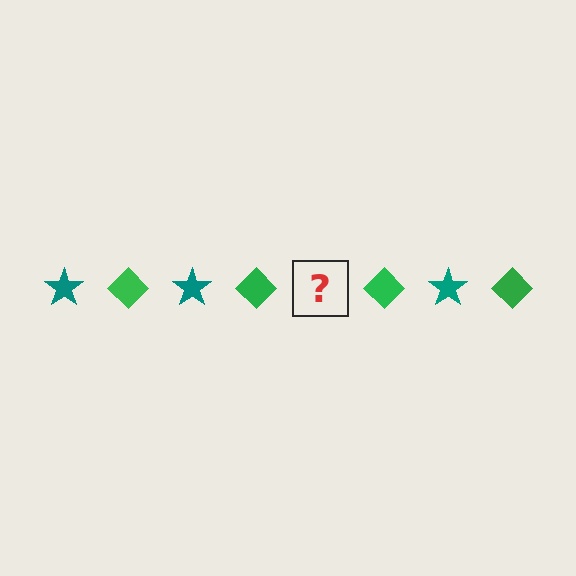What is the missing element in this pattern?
The missing element is a teal star.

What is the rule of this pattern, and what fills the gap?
The rule is that the pattern alternates between teal star and green diamond. The gap should be filled with a teal star.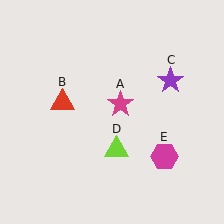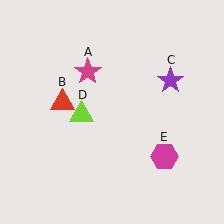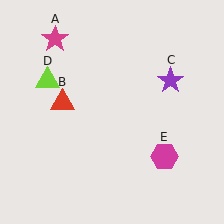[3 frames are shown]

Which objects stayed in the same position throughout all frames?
Red triangle (object B) and purple star (object C) and magenta hexagon (object E) remained stationary.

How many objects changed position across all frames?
2 objects changed position: magenta star (object A), lime triangle (object D).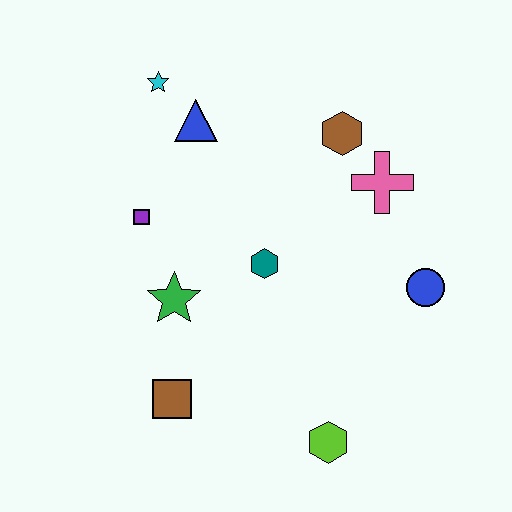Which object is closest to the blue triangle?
The cyan star is closest to the blue triangle.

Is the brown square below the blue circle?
Yes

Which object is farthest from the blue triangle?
The lime hexagon is farthest from the blue triangle.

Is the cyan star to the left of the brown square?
Yes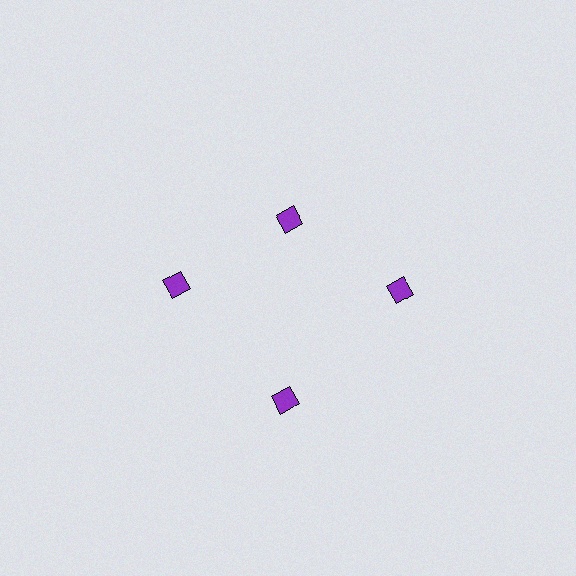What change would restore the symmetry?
The symmetry would be restored by moving it outward, back onto the ring so that all 4 diamonds sit at equal angles and equal distance from the center.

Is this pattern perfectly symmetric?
No. The 4 purple diamonds are arranged in a ring, but one element near the 12 o'clock position is pulled inward toward the center, breaking the 4-fold rotational symmetry.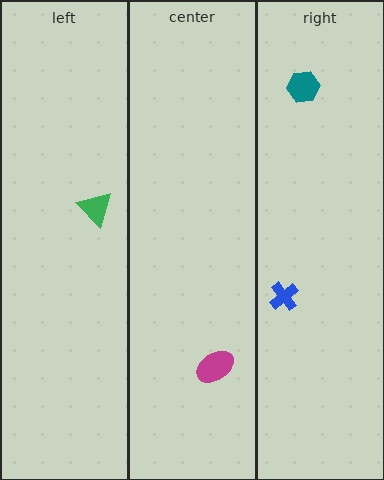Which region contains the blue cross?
The right region.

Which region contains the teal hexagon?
The right region.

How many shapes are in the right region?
2.